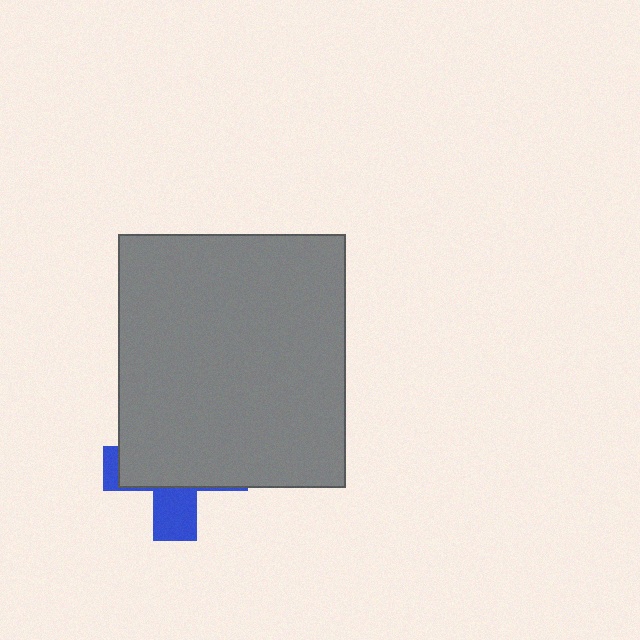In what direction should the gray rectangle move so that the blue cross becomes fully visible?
The gray rectangle should move up. That is the shortest direction to clear the overlap and leave the blue cross fully visible.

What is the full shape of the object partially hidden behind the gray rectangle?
The partially hidden object is a blue cross.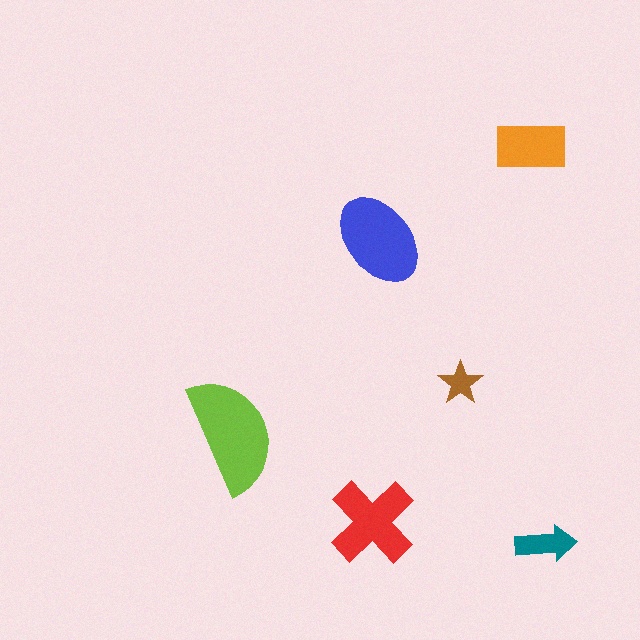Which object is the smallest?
The brown star.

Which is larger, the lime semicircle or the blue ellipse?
The lime semicircle.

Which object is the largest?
The lime semicircle.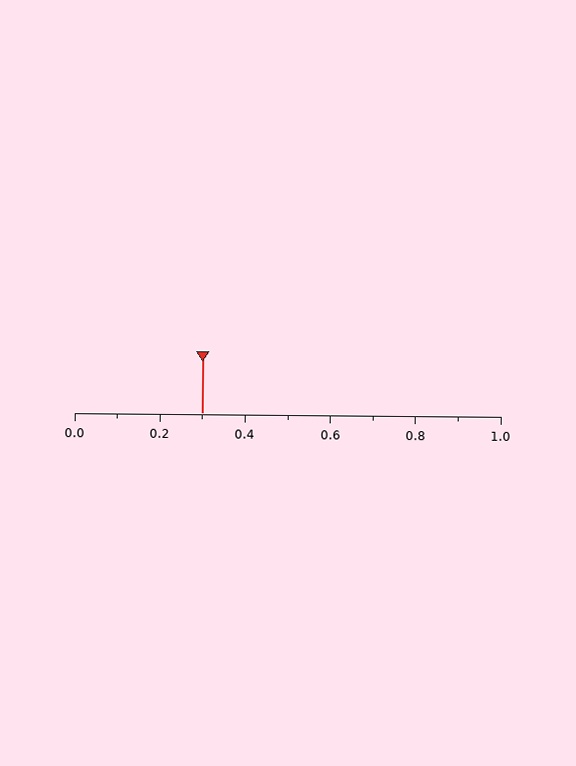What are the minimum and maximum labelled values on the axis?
The axis runs from 0.0 to 1.0.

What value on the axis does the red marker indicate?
The marker indicates approximately 0.3.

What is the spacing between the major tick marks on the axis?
The major ticks are spaced 0.2 apart.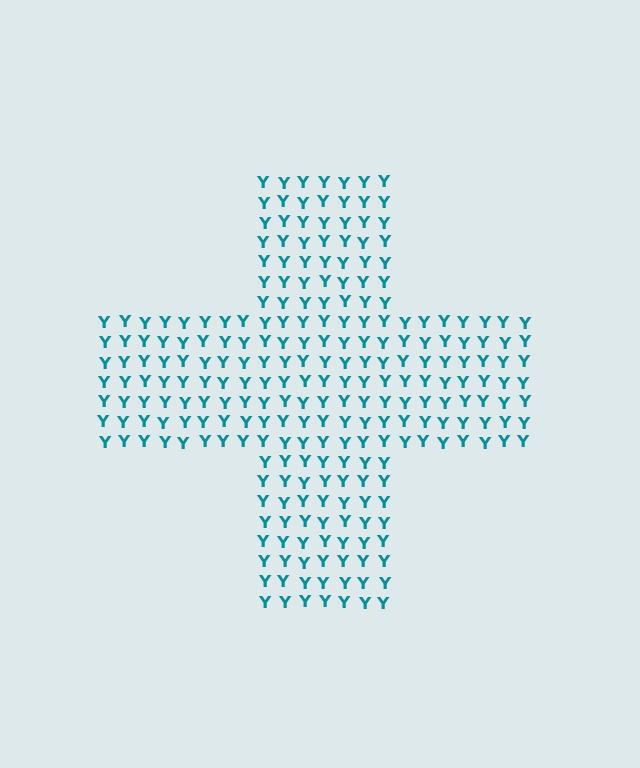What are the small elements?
The small elements are letter Y's.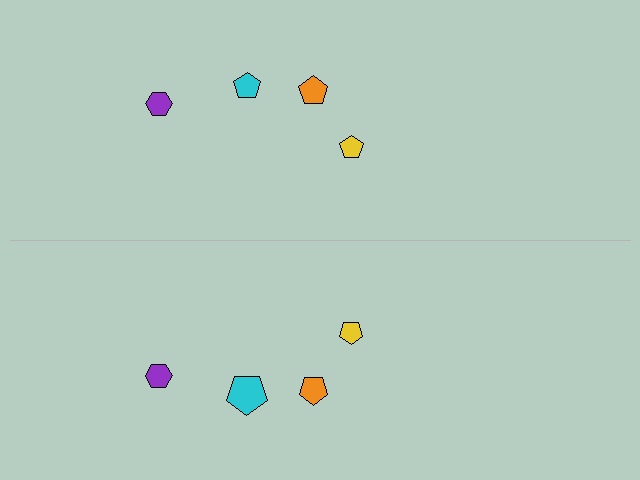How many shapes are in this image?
There are 8 shapes in this image.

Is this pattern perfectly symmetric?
No, the pattern is not perfectly symmetric. The cyan pentagon on the bottom side has a different size than its mirror counterpart.